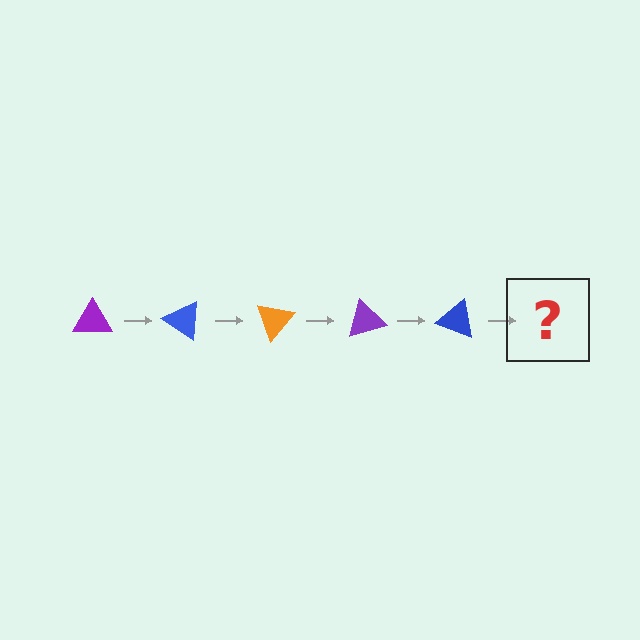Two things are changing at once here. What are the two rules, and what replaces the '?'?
The two rules are that it rotates 35 degrees each step and the color cycles through purple, blue, and orange. The '?' should be an orange triangle, rotated 175 degrees from the start.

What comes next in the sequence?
The next element should be an orange triangle, rotated 175 degrees from the start.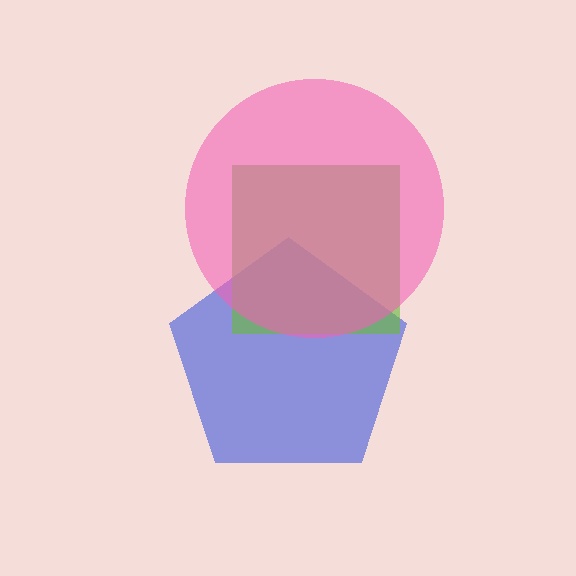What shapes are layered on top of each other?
The layered shapes are: a blue pentagon, a lime square, a pink circle.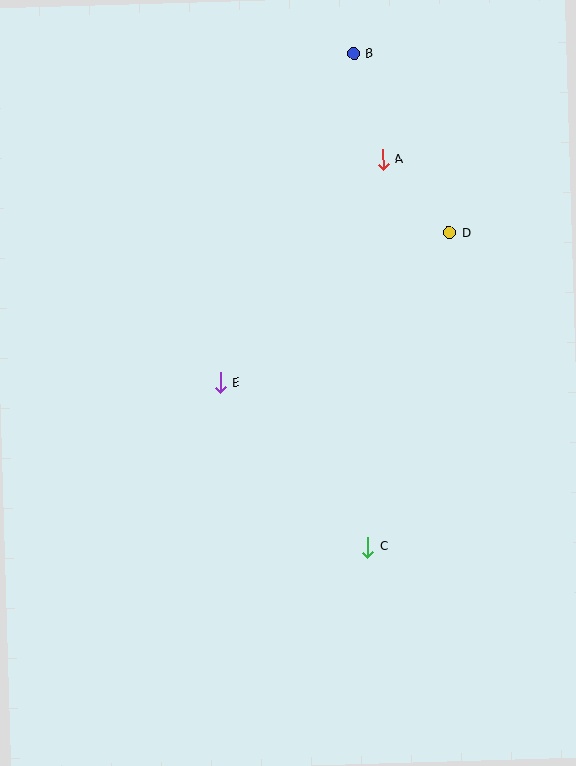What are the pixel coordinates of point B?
Point B is at (354, 54).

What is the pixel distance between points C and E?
The distance between C and E is 221 pixels.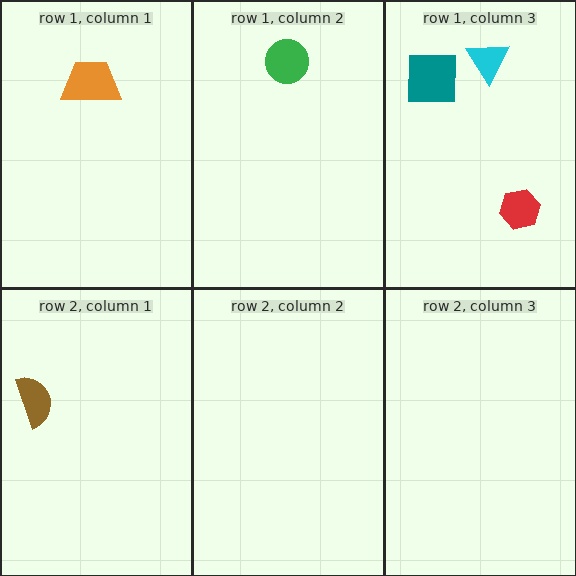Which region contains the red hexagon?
The row 1, column 3 region.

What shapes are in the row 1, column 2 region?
The green circle.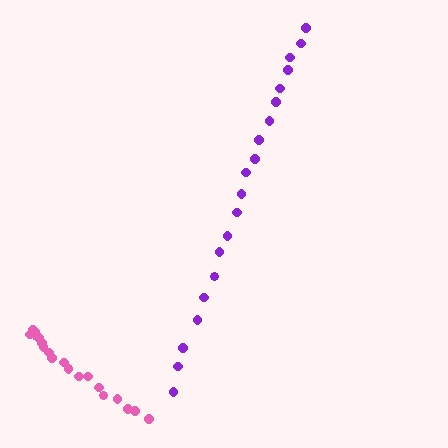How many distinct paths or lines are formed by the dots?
There are 2 distinct paths.